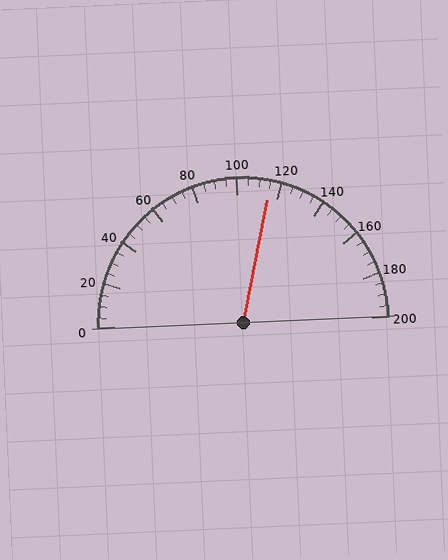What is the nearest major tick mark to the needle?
The nearest major tick mark is 120.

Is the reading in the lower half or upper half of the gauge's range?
The reading is in the upper half of the range (0 to 200).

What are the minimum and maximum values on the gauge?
The gauge ranges from 0 to 200.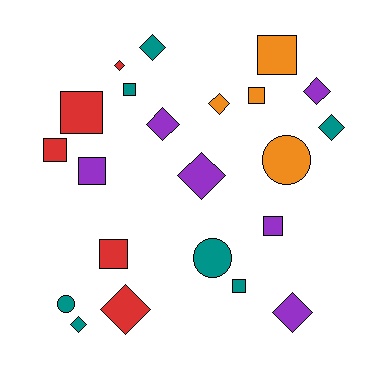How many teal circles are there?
There are 2 teal circles.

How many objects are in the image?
There are 22 objects.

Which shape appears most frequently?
Diamond, with 10 objects.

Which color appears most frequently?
Teal, with 7 objects.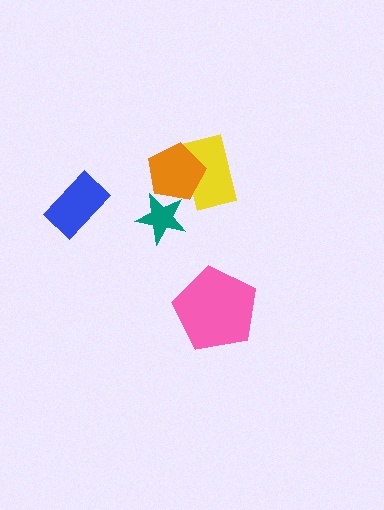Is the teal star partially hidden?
Yes, it is partially covered by another shape.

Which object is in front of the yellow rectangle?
The orange pentagon is in front of the yellow rectangle.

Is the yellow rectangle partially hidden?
Yes, it is partially covered by another shape.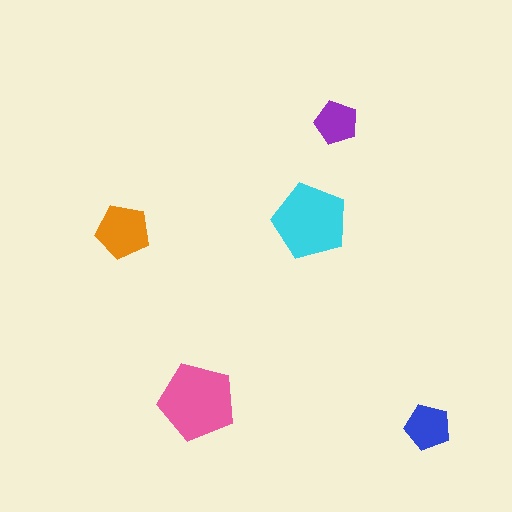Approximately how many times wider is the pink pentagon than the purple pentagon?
About 2 times wider.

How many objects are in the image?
There are 5 objects in the image.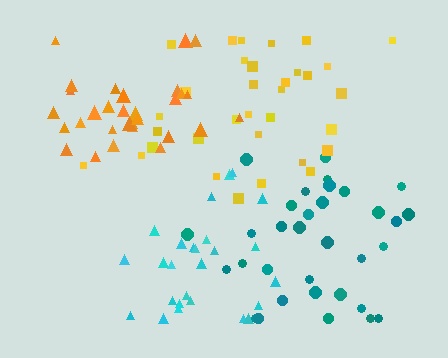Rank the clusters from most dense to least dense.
cyan, orange, teal, yellow.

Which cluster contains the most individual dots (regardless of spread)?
Teal (34).